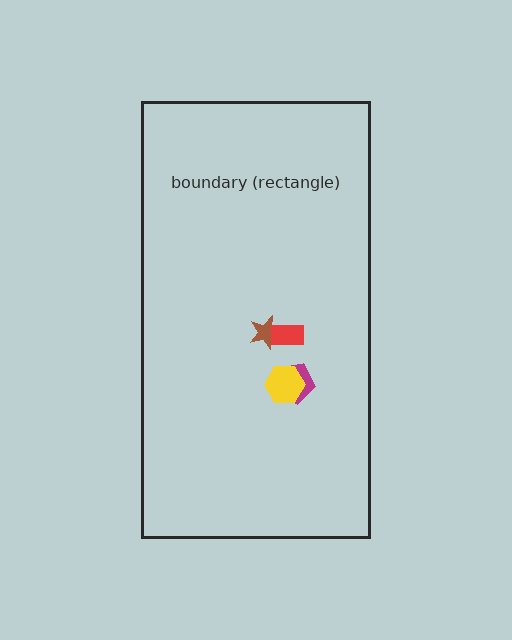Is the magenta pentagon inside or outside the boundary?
Inside.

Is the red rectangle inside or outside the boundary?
Inside.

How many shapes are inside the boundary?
4 inside, 0 outside.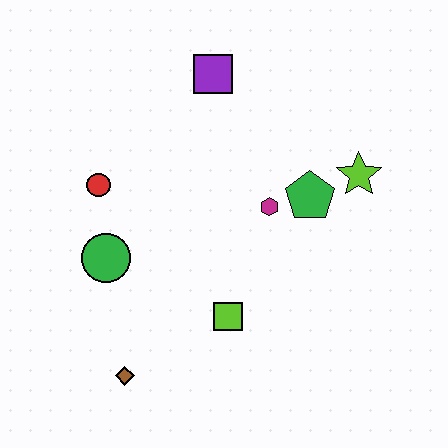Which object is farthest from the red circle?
The lime star is farthest from the red circle.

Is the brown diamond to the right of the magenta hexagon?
No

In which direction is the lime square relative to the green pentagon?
The lime square is below the green pentagon.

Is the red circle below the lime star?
Yes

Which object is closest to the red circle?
The green circle is closest to the red circle.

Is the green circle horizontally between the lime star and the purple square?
No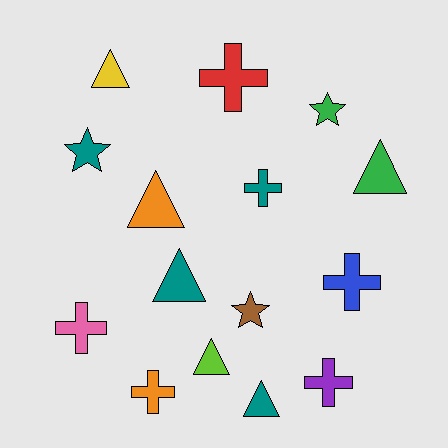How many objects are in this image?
There are 15 objects.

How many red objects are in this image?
There is 1 red object.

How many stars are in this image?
There are 3 stars.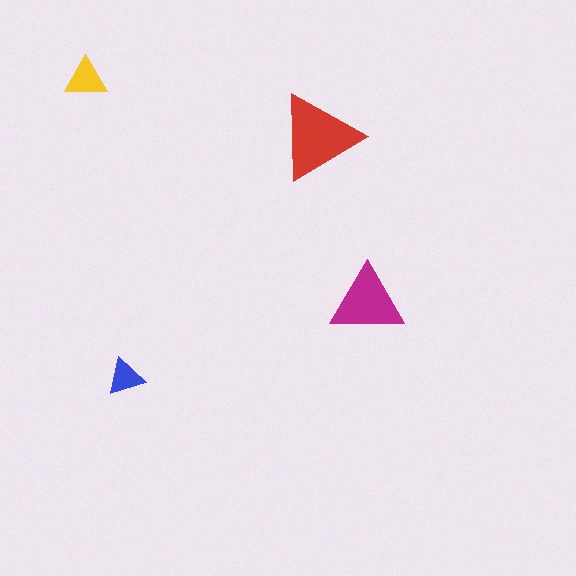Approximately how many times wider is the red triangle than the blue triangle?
About 2.5 times wider.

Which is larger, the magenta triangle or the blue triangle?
The magenta one.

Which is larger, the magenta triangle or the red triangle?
The red one.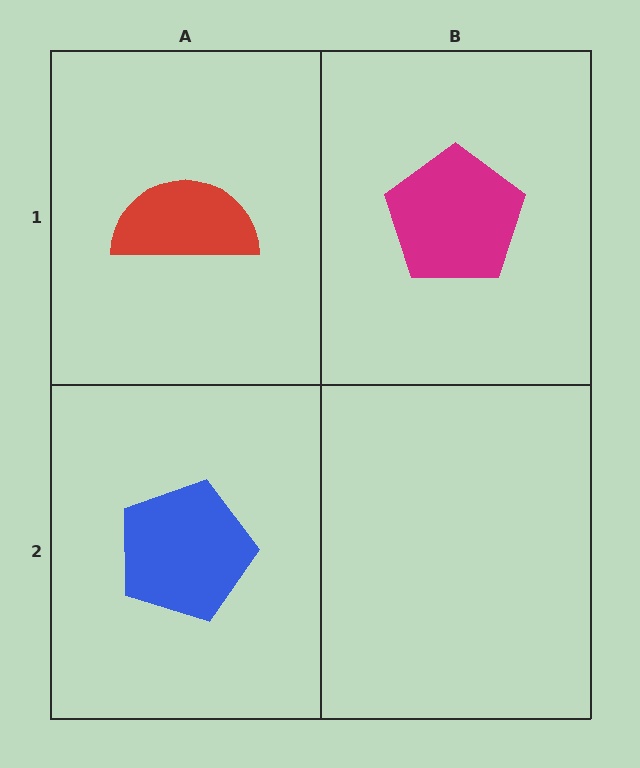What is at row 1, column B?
A magenta pentagon.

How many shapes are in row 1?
2 shapes.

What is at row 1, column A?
A red semicircle.